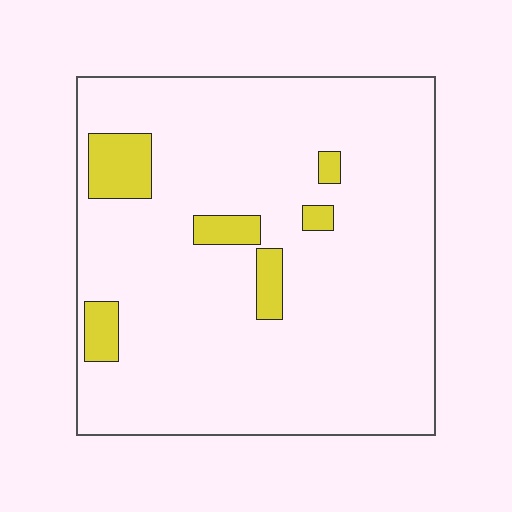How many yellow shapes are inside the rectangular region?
6.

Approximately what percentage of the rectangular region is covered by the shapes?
Approximately 10%.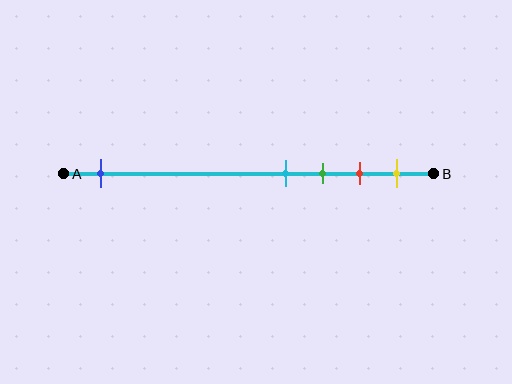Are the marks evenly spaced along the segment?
No, the marks are not evenly spaced.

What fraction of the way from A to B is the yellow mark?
The yellow mark is approximately 90% (0.9) of the way from A to B.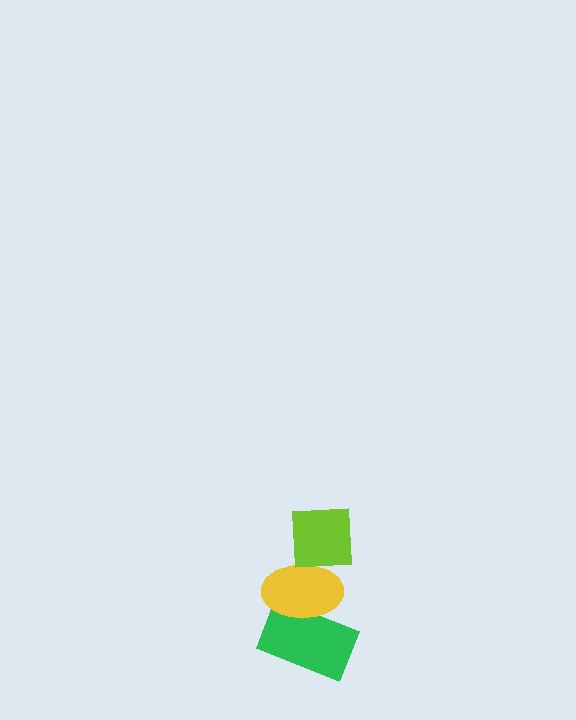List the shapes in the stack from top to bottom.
From top to bottom: the lime square, the yellow ellipse, the green rectangle.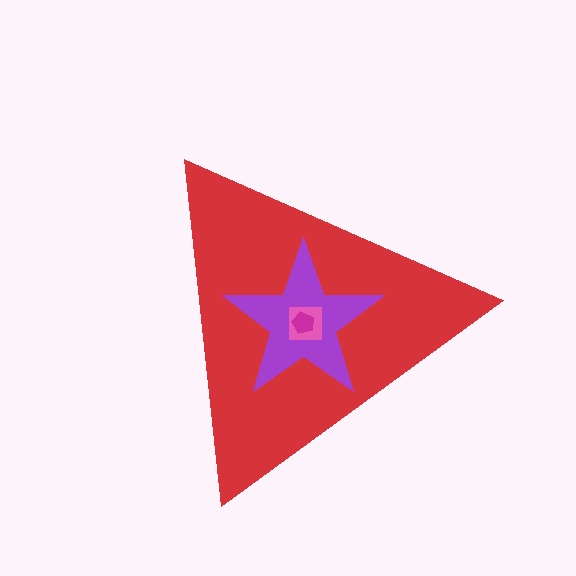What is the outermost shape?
The red triangle.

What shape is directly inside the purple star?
The pink square.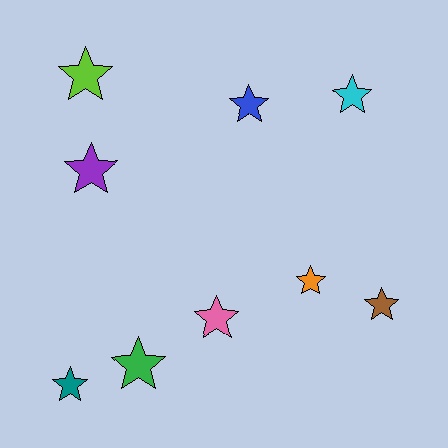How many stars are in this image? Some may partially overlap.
There are 9 stars.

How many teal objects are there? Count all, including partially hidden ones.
There is 1 teal object.